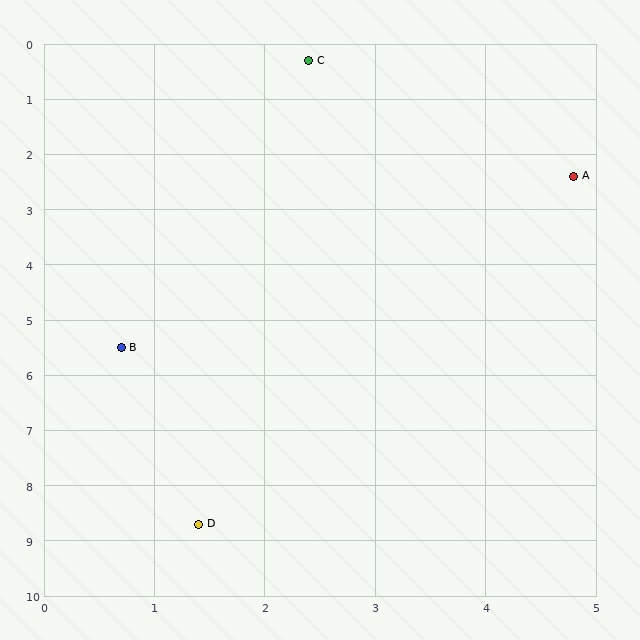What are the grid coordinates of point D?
Point D is at approximately (1.4, 8.7).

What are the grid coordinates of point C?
Point C is at approximately (2.4, 0.3).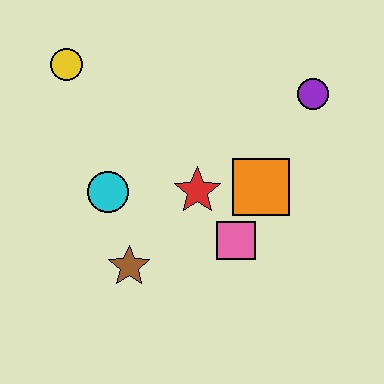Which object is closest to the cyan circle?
The brown star is closest to the cyan circle.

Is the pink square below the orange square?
Yes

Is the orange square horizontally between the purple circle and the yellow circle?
Yes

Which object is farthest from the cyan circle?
The purple circle is farthest from the cyan circle.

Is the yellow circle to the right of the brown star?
No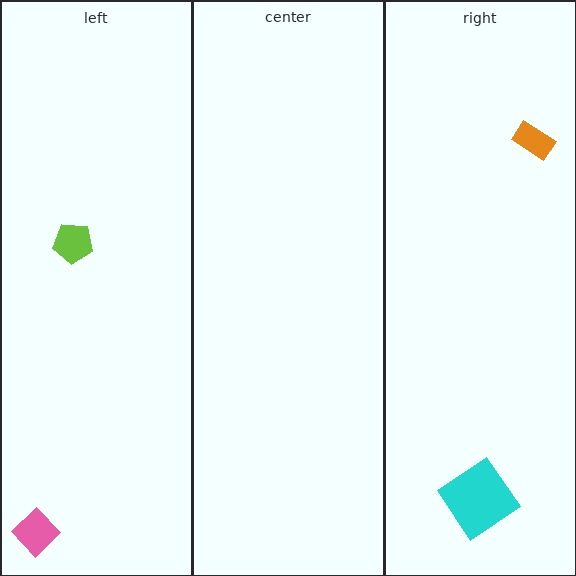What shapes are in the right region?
The orange rectangle, the cyan diamond.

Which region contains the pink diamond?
The left region.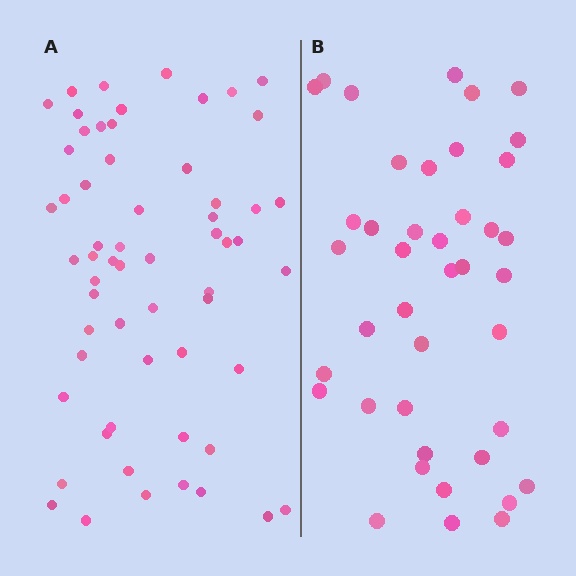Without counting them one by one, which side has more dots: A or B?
Region A (the left region) has more dots.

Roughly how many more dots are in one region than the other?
Region A has approximately 20 more dots than region B.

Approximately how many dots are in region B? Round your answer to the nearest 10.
About 40 dots. (The exact count is 41, which rounds to 40.)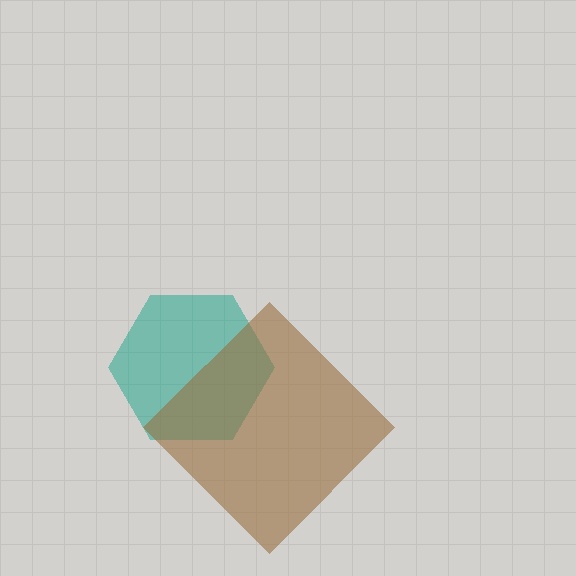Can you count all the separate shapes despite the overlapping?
Yes, there are 2 separate shapes.